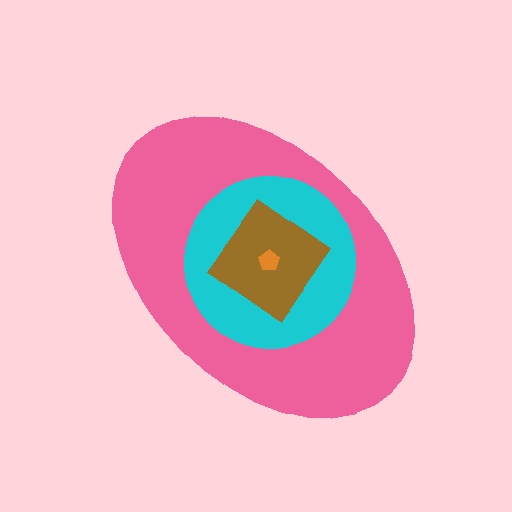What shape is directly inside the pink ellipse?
The cyan circle.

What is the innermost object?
The orange pentagon.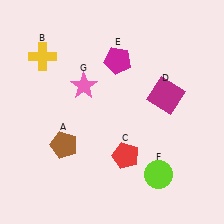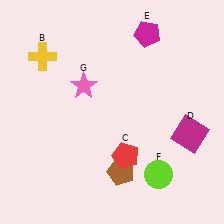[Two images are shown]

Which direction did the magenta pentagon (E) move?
The magenta pentagon (E) moved right.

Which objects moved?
The objects that moved are: the brown pentagon (A), the magenta square (D), the magenta pentagon (E).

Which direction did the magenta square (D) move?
The magenta square (D) moved down.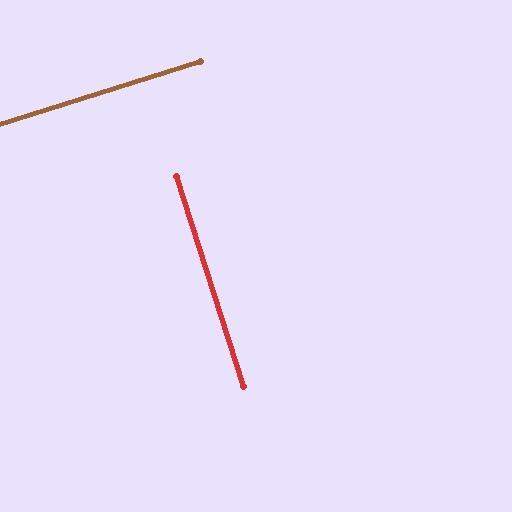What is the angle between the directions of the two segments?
Approximately 90 degrees.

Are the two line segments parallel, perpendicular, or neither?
Perpendicular — they meet at approximately 90°.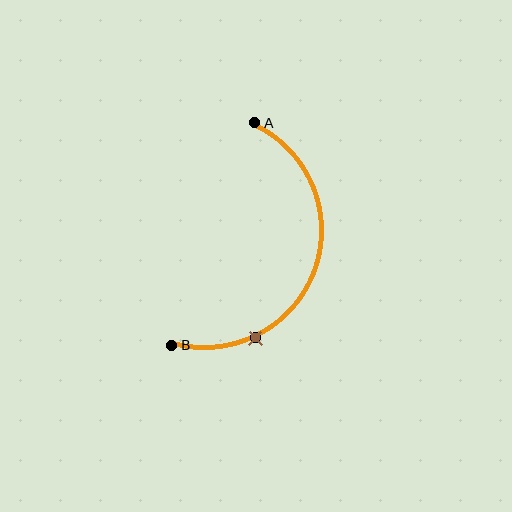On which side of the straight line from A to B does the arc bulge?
The arc bulges to the right of the straight line connecting A and B.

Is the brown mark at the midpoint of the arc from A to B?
No. The brown mark lies on the arc but is closer to endpoint B. The arc midpoint would be at the point on the curve equidistant along the arc from both A and B.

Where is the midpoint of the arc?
The arc midpoint is the point on the curve farthest from the straight line joining A and B. It sits to the right of that line.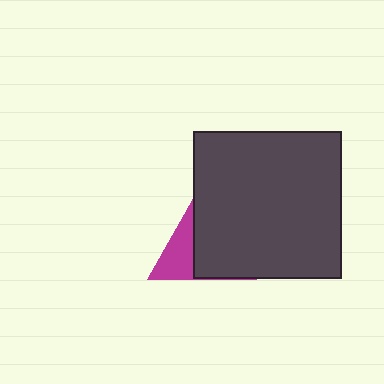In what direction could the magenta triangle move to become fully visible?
The magenta triangle could move left. That would shift it out from behind the dark gray square entirely.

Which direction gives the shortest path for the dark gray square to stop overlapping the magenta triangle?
Moving right gives the shortest separation.